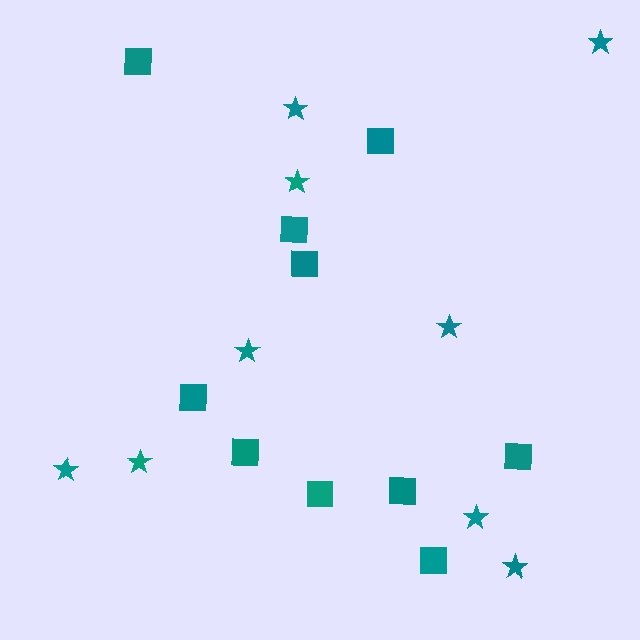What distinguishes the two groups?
There are 2 groups: one group of squares (10) and one group of stars (9).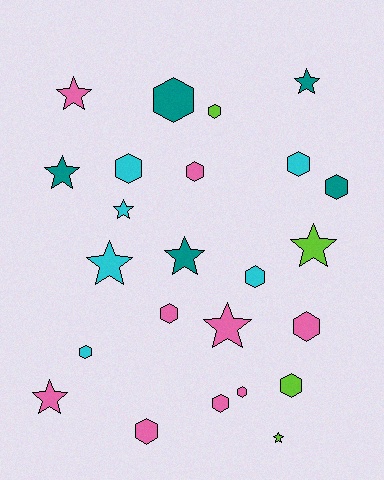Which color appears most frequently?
Pink, with 9 objects.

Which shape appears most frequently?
Hexagon, with 14 objects.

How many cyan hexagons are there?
There are 4 cyan hexagons.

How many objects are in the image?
There are 24 objects.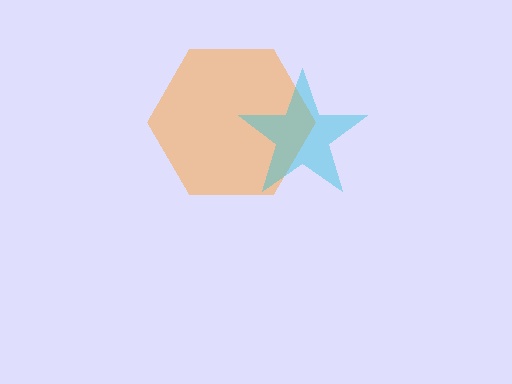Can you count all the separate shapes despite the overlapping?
Yes, there are 2 separate shapes.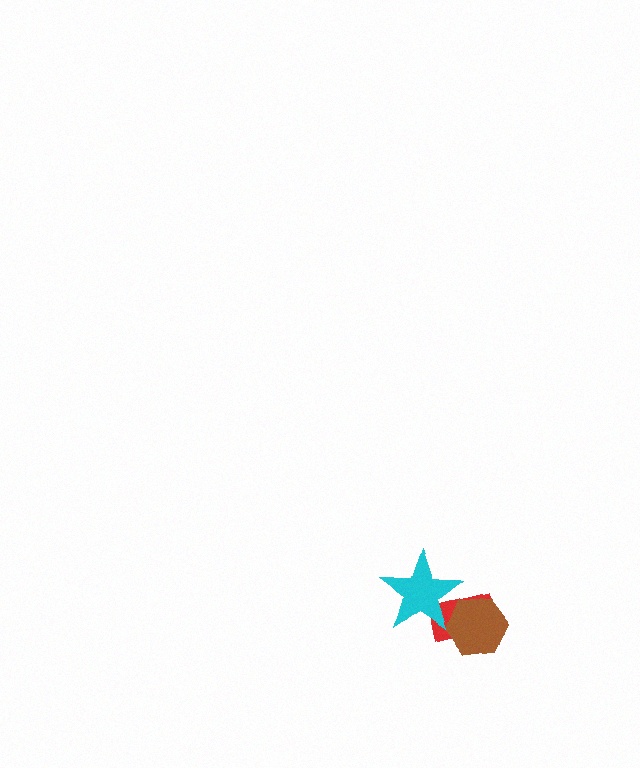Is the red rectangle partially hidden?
Yes, it is partially covered by another shape.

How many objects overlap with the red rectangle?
2 objects overlap with the red rectangle.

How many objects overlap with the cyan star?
2 objects overlap with the cyan star.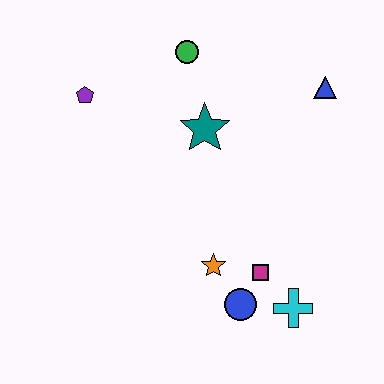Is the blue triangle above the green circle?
No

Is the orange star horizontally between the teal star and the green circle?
No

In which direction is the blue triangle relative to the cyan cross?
The blue triangle is above the cyan cross.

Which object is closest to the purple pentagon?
The green circle is closest to the purple pentagon.